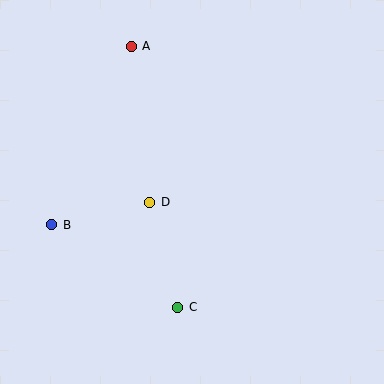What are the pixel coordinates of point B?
Point B is at (52, 225).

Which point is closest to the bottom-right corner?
Point C is closest to the bottom-right corner.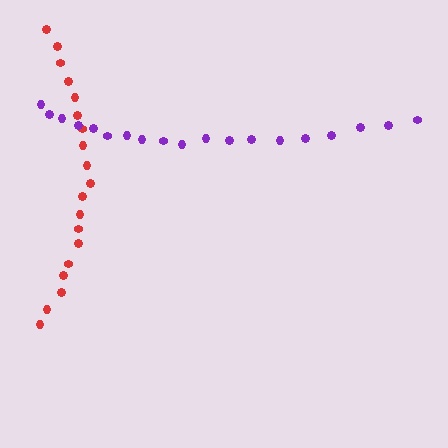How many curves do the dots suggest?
There are 2 distinct paths.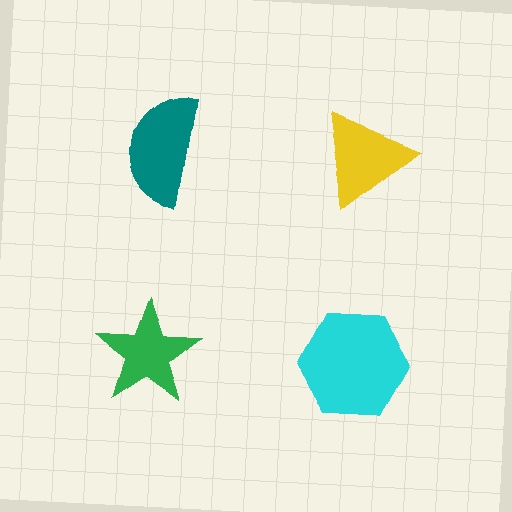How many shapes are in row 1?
2 shapes.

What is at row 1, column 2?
A yellow triangle.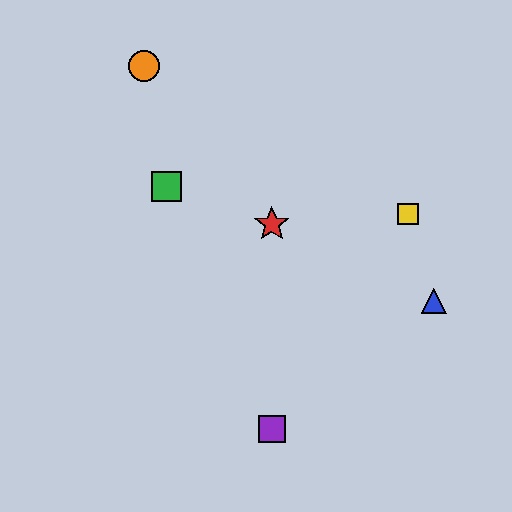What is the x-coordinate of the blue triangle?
The blue triangle is at x≈434.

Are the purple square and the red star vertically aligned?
Yes, both are at x≈272.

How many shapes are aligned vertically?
2 shapes (the red star, the purple square) are aligned vertically.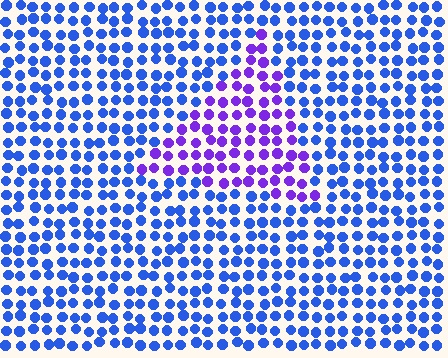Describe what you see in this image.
The image is filled with small blue elements in a uniform arrangement. A triangle-shaped region is visible where the elements are tinted to a slightly different hue, forming a subtle color boundary.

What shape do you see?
I see a triangle.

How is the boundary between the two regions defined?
The boundary is defined purely by a slight shift in hue (about 43 degrees). Spacing, size, and orientation are identical on both sides.